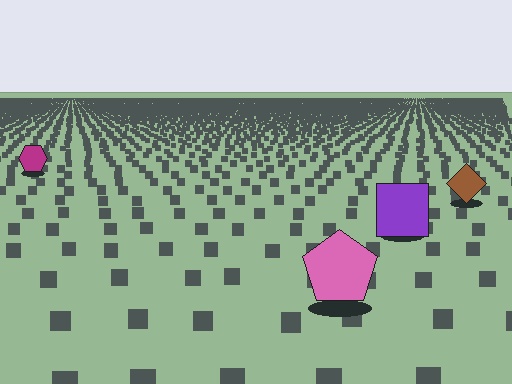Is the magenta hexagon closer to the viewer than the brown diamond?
No. The brown diamond is closer — you can tell from the texture gradient: the ground texture is coarser near it.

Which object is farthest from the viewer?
The magenta hexagon is farthest from the viewer. It appears smaller and the ground texture around it is denser.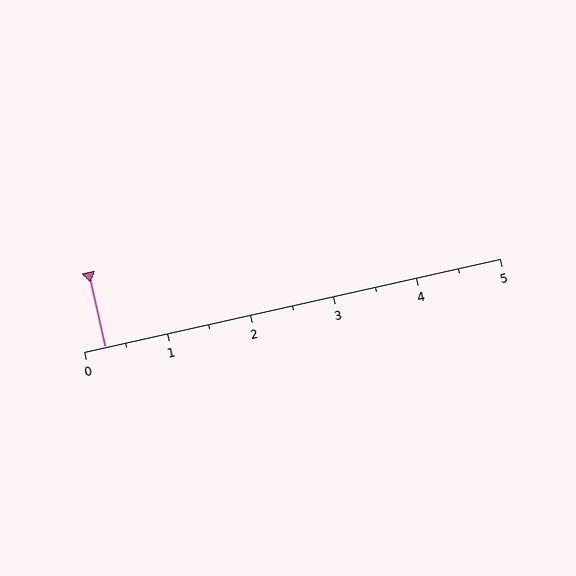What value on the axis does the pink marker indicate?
The marker indicates approximately 0.2.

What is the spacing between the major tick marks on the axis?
The major ticks are spaced 1 apart.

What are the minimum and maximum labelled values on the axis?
The axis runs from 0 to 5.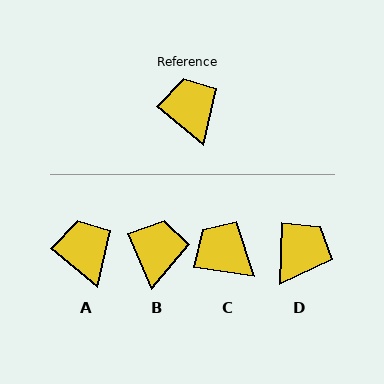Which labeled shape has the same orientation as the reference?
A.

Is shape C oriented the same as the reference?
No, it is off by about 31 degrees.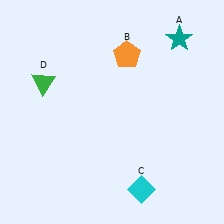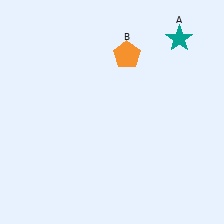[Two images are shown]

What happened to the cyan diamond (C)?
The cyan diamond (C) was removed in Image 2. It was in the bottom-right area of Image 1.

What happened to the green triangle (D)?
The green triangle (D) was removed in Image 2. It was in the top-left area of Image 1.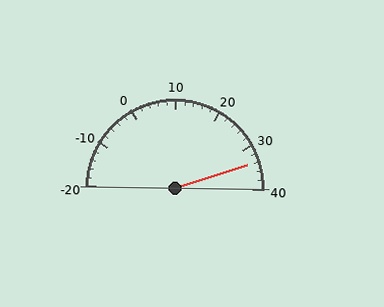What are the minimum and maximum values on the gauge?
The gauge ranges from -20 to 40.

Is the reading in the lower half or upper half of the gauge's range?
The reading is in the upper half of the range (-20 to 40).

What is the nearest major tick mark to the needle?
The nearest major tick mark is 30.